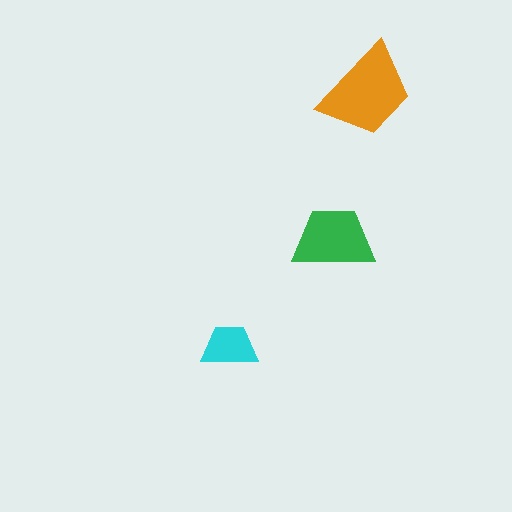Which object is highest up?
The orange trapezoid is topmost.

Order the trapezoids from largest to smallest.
the orange one, the green one, the cyan one.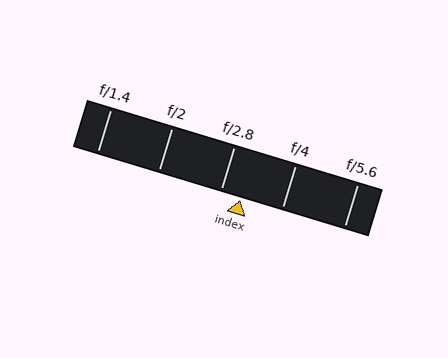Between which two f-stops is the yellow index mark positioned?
The index mark is between f/2.8 and f/4.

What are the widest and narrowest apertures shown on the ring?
The widest aperture shown is f/1.4 and the narrowest is f/5.6.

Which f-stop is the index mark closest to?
The index mark is closest to f/2.8.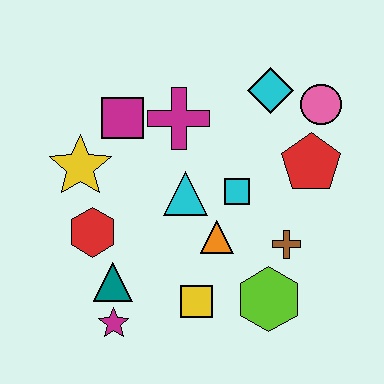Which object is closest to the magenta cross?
The magenta square is closest to the magenta cross.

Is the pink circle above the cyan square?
Yes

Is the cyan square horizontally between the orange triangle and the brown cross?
Yes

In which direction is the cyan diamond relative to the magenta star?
The cyan diamond is above the magenta star.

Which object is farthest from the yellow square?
The pink circle is farthest from the yellow square.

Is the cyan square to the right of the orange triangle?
Yes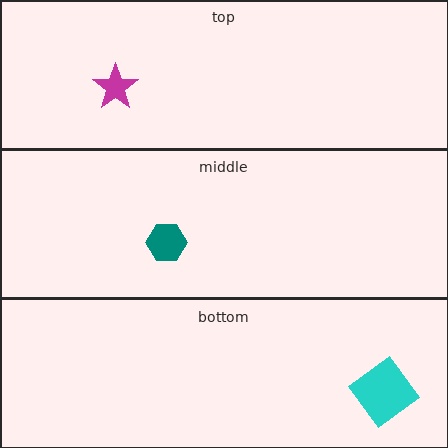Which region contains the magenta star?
The top region.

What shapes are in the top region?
The magenta star.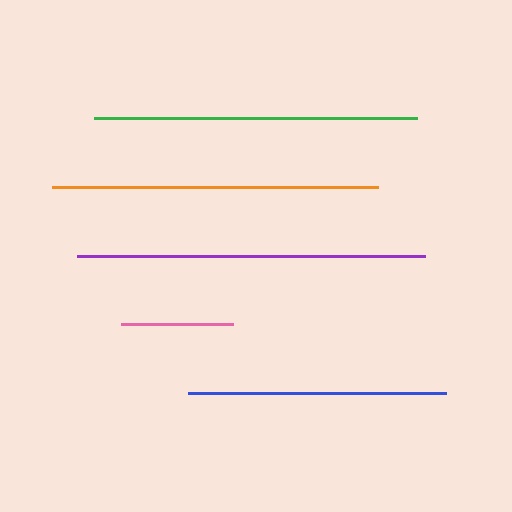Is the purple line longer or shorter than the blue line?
The purple line is longer than the blue line.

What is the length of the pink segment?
The pink segment is approximately 112 pixels long.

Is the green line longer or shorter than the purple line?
The purple line is longer than the green line.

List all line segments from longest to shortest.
From longest to shortest: purple, orange, green, blue, pink.